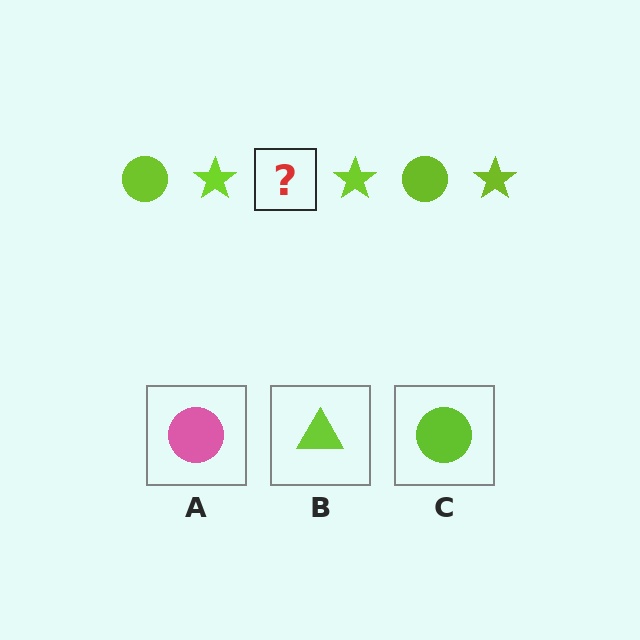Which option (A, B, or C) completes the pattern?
C.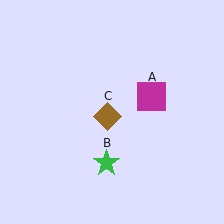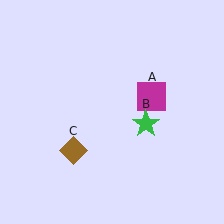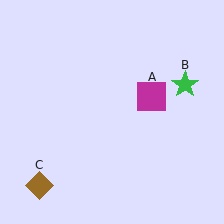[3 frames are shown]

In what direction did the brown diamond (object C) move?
The brown diamond (object C) moved down and to the left.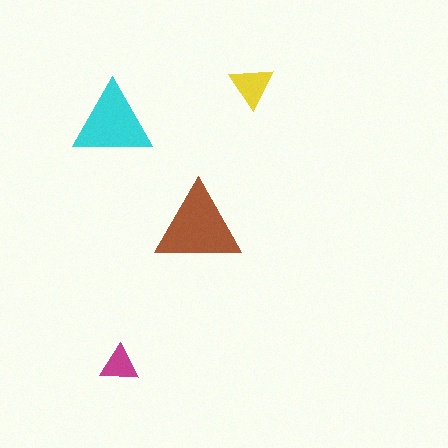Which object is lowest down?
The magenta triangle is bottommost.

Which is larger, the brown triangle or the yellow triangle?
The brown one.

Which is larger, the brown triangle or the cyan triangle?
The brown one.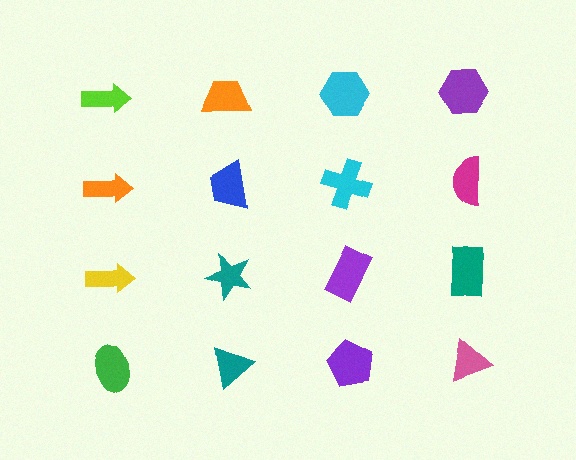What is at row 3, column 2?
A teal star.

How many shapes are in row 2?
4 shapes.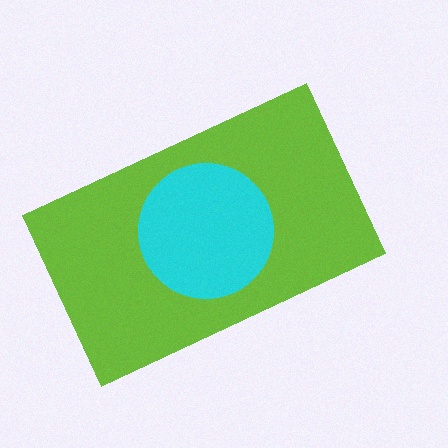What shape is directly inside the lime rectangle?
The cyan circle.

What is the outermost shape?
The lime rectangle.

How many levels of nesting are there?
2.